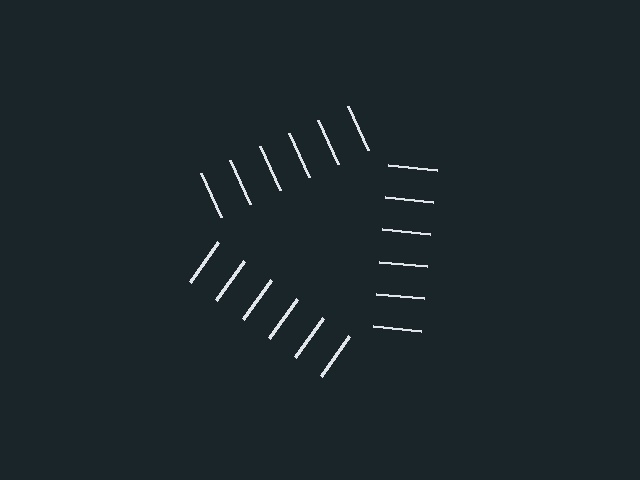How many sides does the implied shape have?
3 sides — the line-ends trace a triangle.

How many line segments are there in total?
18 — 6 along each of the 3 edges.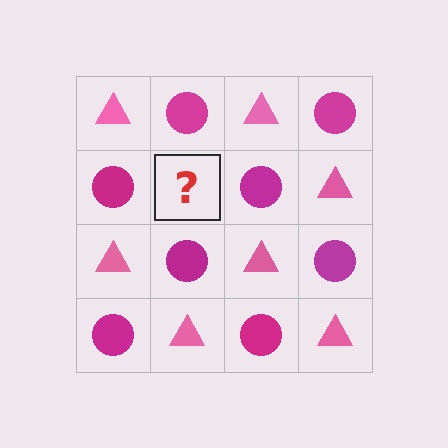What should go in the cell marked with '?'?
The missing cell should contain a pink triangle.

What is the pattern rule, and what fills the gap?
The rule is that it alternates pink triangle and magenta circle in a checkerboard pattern. The gap should be filled with a pink triangle.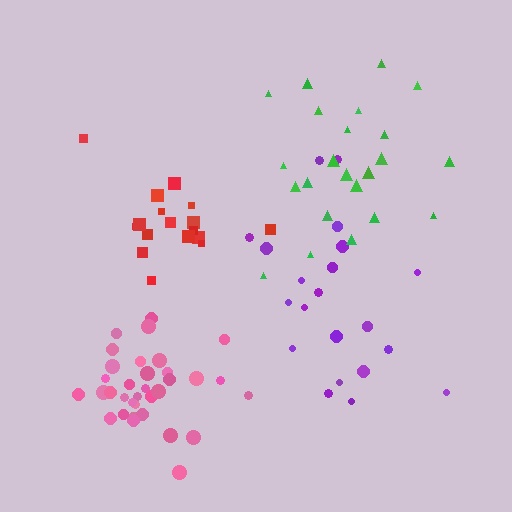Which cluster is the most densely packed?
Pink.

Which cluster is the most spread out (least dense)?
Purple.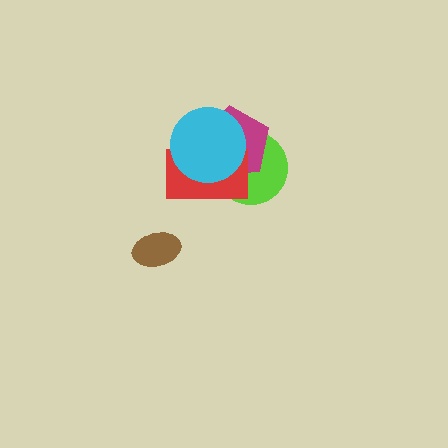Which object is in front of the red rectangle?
The cyan circle is in front of the red rectangle.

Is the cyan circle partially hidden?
No, no other shape covers it.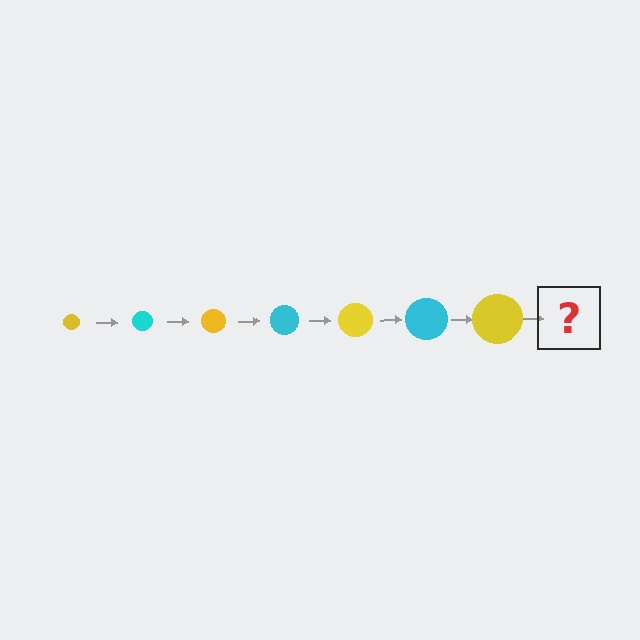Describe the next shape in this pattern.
It should be a cyan circle, larger than the previous one.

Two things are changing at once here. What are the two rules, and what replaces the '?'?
The two rules are that the circle grows larger each step and the color cycles through yellow and cyan. The '?' should be a cyan circle, larger than the previous one.